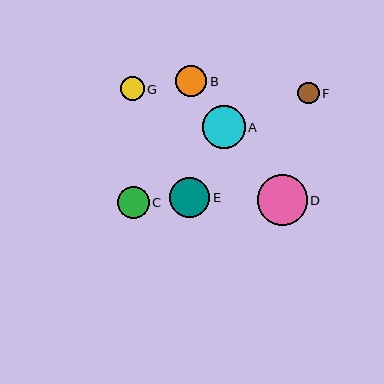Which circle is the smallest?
Circle F is the smallest with a size of approximately 21 pixels.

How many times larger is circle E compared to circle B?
Circle E is approximately 1.3 times the size of circle B.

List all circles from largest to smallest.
From largest to smallest: D, A, E, C, B, G, F.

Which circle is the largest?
Circle D is the largest with a size of approximately 50 pixels.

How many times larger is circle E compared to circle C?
Circle E is approximately 1.2 times the size of circle C.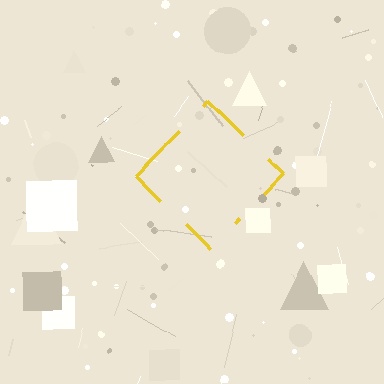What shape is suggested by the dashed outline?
The dashed outline suggests a diamond.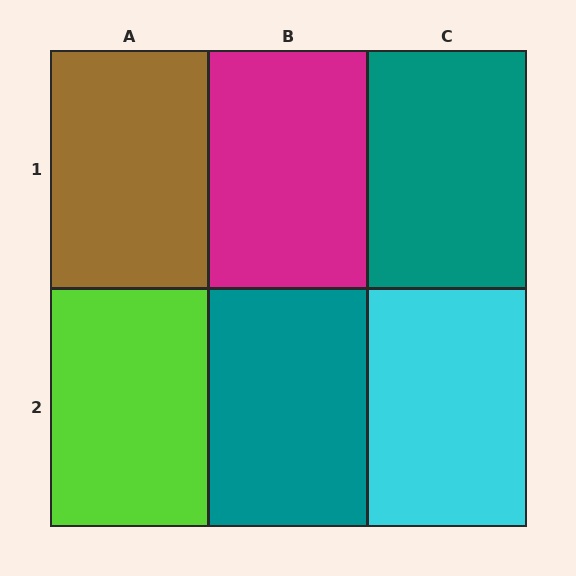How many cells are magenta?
1 cell is magenta.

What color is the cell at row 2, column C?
Cyan.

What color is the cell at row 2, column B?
Teal.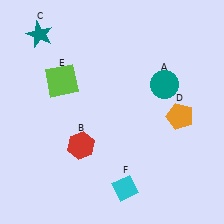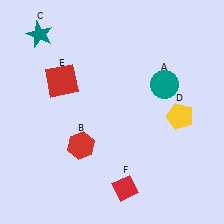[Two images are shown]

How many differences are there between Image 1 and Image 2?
There are 3 differences between the two images.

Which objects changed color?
D changed from orange to yellow. E changed from lime to red. F changed from cyan to red.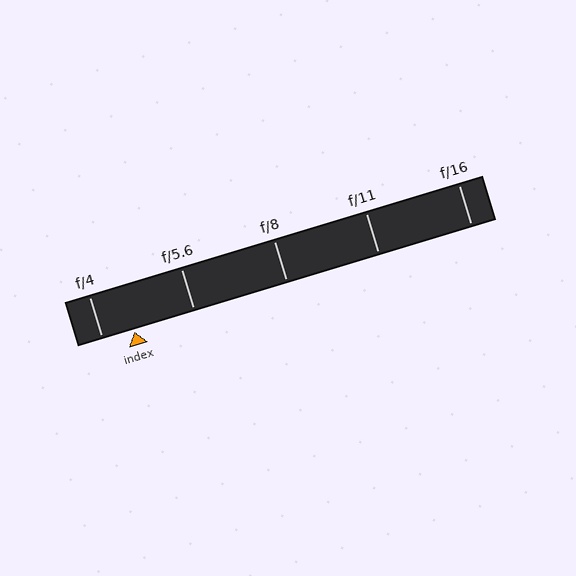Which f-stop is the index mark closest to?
The index mark is closest to f/4.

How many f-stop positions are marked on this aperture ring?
There are 5 f-stop positions marked.